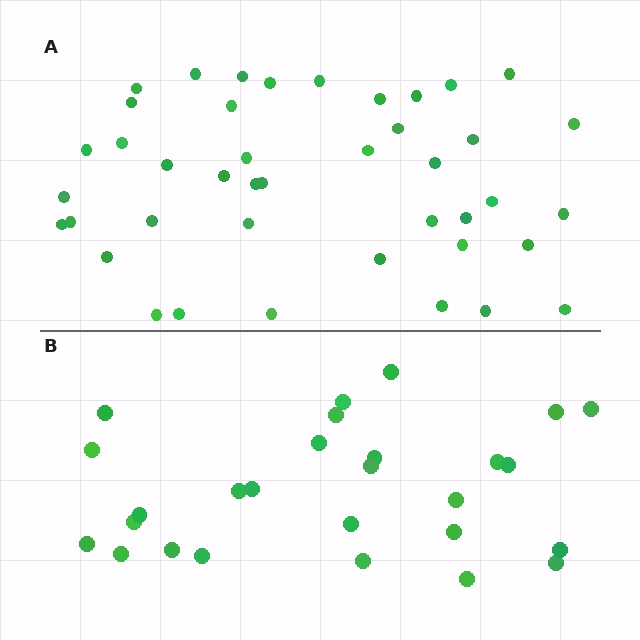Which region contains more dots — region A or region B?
Region A (the top region) has more dots.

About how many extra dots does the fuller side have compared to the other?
Region A has approximately 15 more dots than region B.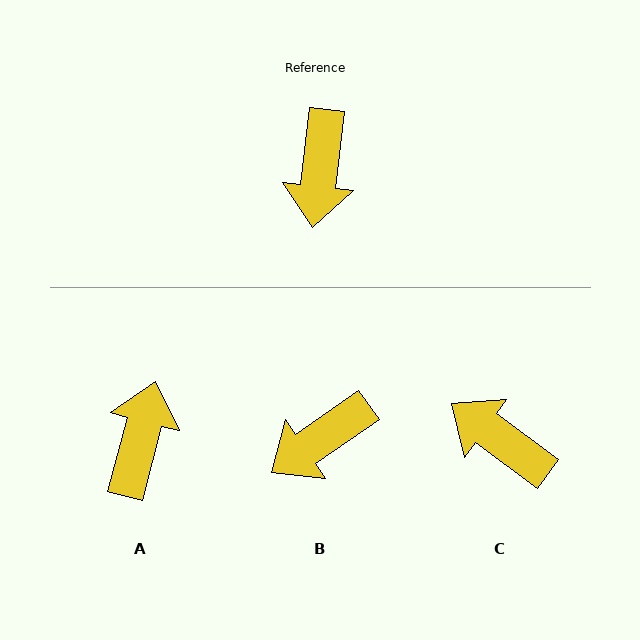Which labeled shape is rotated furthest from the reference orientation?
A, about 172 degrees away.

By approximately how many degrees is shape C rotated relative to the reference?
Approximately 119 degrees clockwise.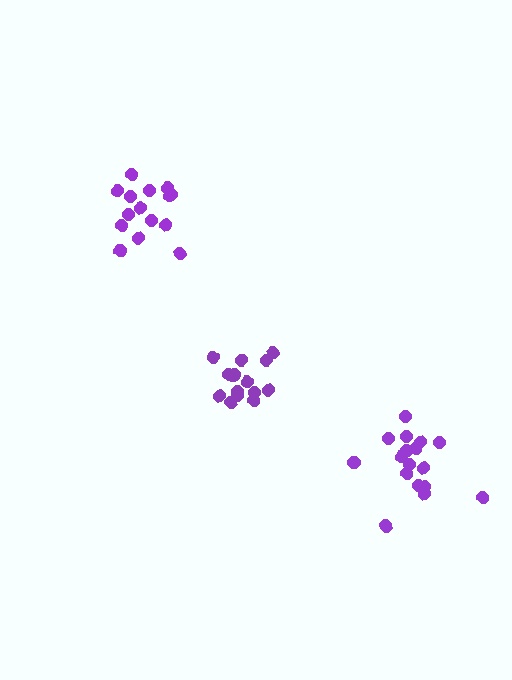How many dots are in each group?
Group 1: 15 dots, Group 2: 15 dots, Group 3: 17 dots (47 total).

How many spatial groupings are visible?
There are 3 spatial groupings.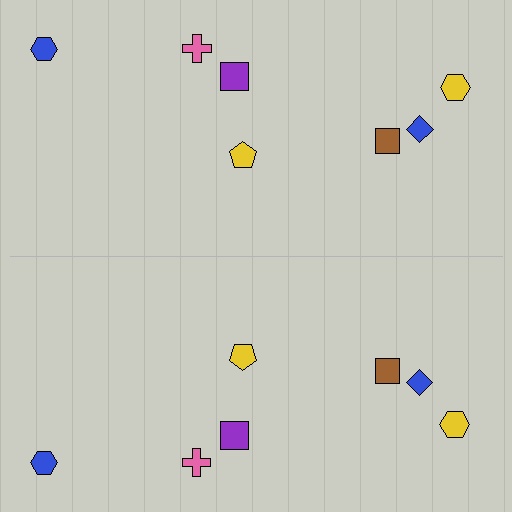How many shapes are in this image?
There are 14 shapes in this image.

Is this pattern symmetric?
Yes, this pattern has bilateral (reflection) symmetry.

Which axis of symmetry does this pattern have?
The pattern has a horizontal axis of symmetry running through the center of the image.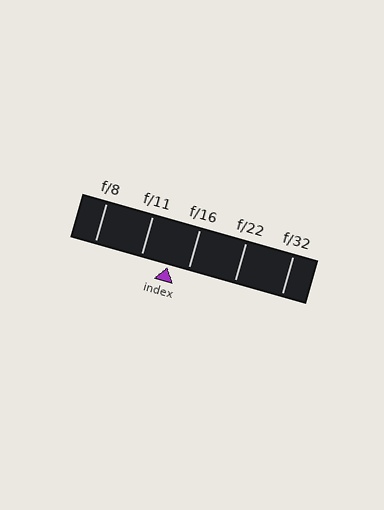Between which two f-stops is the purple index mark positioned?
The index mark is between f/11 and f/16.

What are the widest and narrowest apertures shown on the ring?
The widest aperture shown is f/8 and the narrowest is f/32.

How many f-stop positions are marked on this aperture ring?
There are 5 f-stop positions marked.